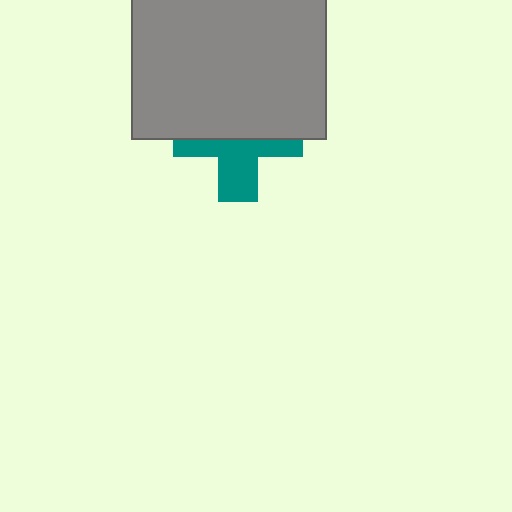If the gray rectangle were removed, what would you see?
You would see the complete teal cross.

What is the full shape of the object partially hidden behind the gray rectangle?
The partially hidden object is a teal cross.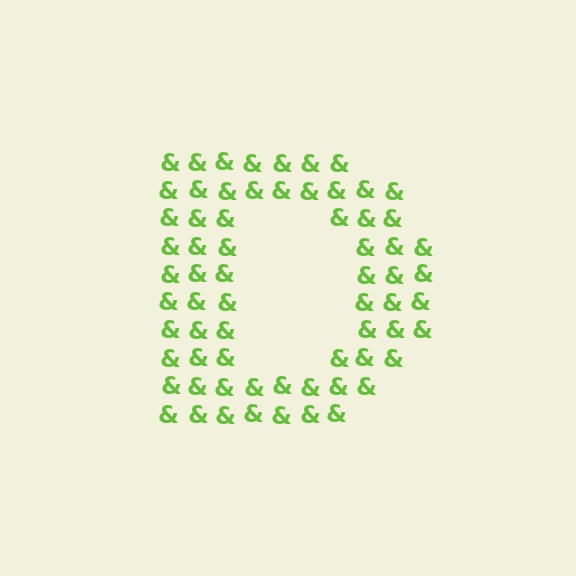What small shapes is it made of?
It is made of small ampersands.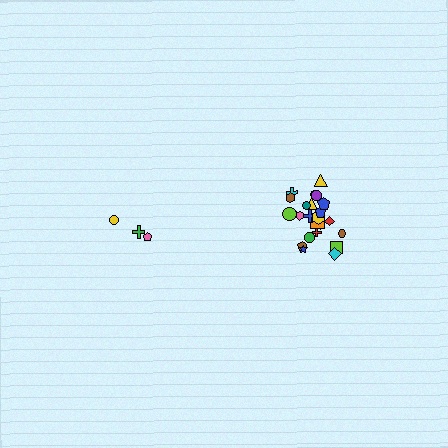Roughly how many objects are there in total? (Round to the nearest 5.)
Roughly 30 objects in total.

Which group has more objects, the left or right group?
The right group.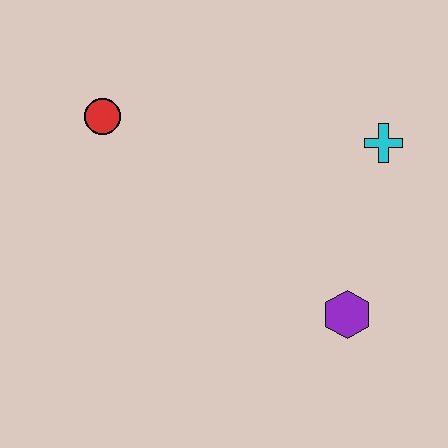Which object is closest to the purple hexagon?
The cyan cross is closest to the purple hexagon.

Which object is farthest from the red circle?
The purple hexagon is farthest from the red circle.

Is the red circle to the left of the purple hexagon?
Yes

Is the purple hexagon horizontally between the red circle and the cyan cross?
Yes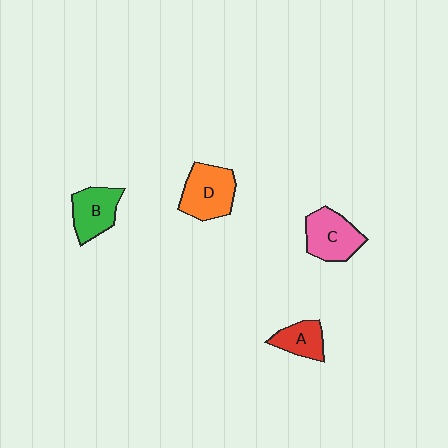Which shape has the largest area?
Shape D (orange).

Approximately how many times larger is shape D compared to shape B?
Approximately 1.2 times.